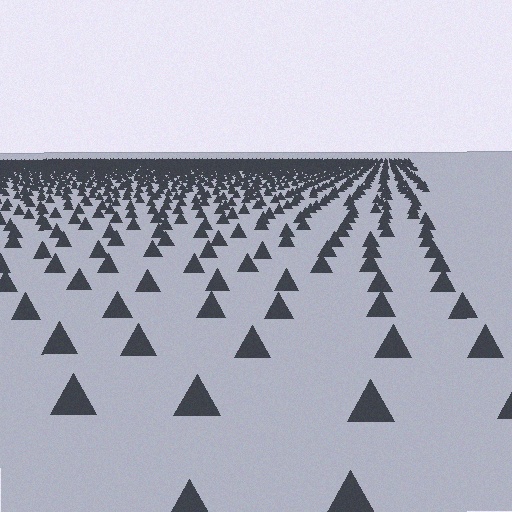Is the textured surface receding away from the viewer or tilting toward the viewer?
The surface is receding away from the viewer. Texture elements get smaller and denser toward the top.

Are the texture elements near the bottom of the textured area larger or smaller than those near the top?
Larger. Near the bottom, elements are closer to the viewer and appear at a bigger on-screen size.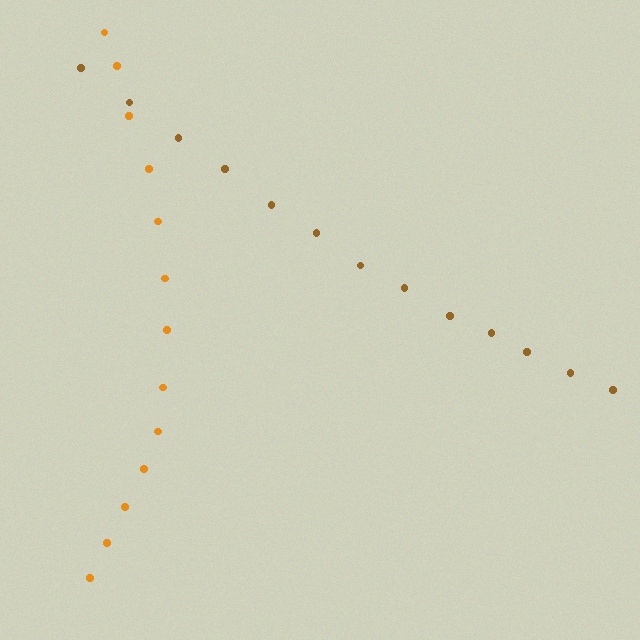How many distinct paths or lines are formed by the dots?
There are 2 distinct paths.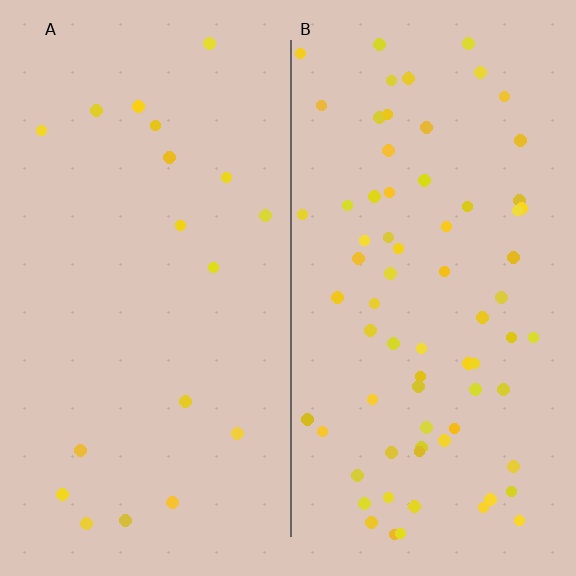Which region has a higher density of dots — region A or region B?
B (the right).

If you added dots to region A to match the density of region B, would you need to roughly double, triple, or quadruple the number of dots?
Approximately quadruple.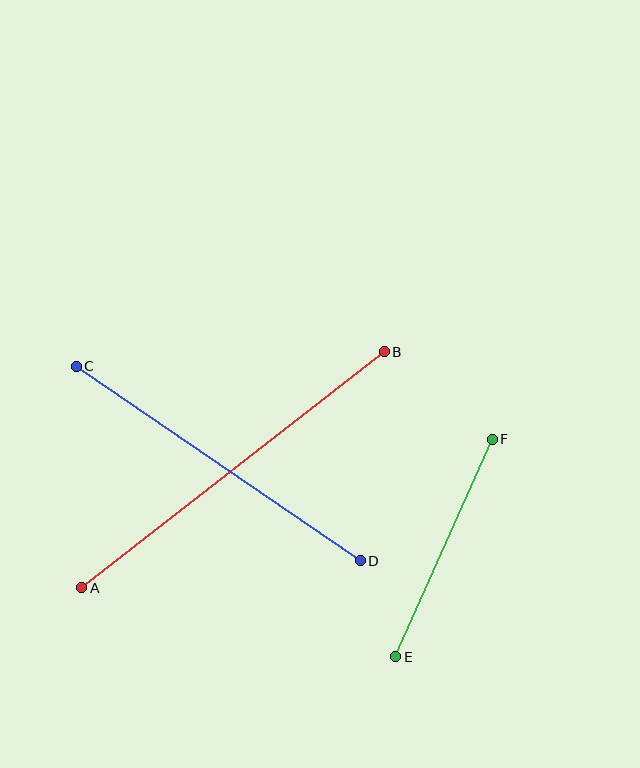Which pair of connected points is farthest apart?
Points A and B are farthest apart.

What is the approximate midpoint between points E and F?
The midpoint is at approximately (444, 548) pixels.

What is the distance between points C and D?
The distance is approximately 344 pixels.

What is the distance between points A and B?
The distance is approximately 384 pixels.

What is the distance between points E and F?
The distance is approximately 238 pixels.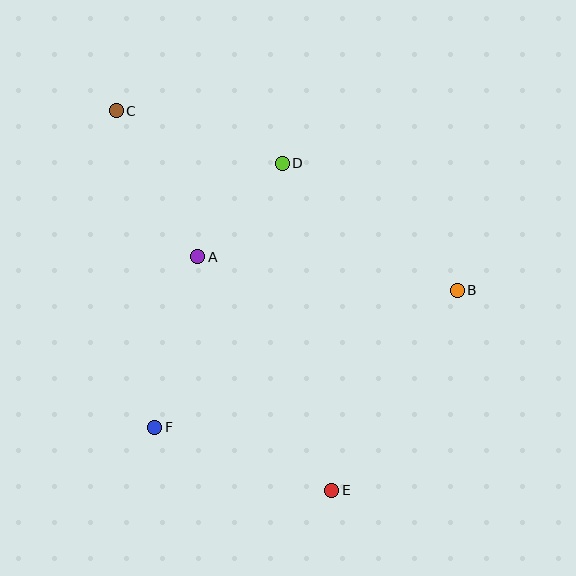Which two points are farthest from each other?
Points C and E are farthest from each other.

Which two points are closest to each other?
Points A and D are closest to each other.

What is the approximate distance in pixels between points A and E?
The distance between A and E is approximately 269 pixels.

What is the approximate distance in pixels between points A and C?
The distance between A and C is approximately 167 pixels.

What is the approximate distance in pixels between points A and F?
The distance between A and F is approximately 176 pixels.